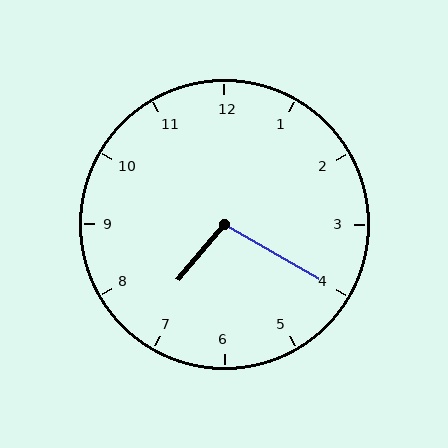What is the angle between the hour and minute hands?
Approximately 100 degrees.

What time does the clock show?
7:20.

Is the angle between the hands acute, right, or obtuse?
It is obtuse.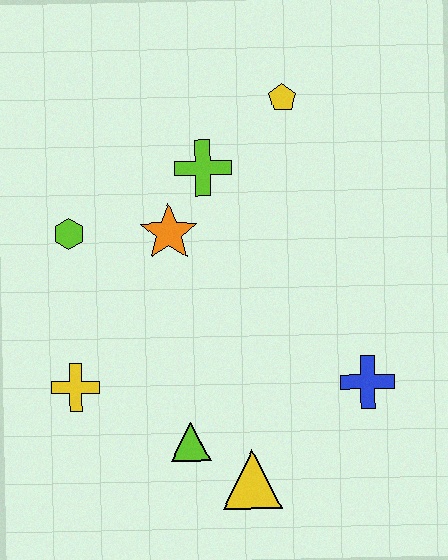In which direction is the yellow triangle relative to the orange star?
The yellow triangle is below the orange star.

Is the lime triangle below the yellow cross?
Yes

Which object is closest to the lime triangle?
The yellow triangle is closest to the lime triangle.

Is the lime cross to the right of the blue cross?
No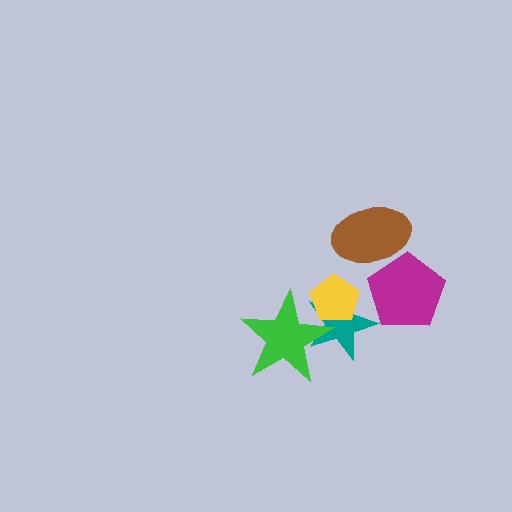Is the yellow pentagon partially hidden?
Yes, it is partially covered by another shape.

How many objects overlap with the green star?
2 objects overlap with the green star.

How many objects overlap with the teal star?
2 objects overlap with the teal star.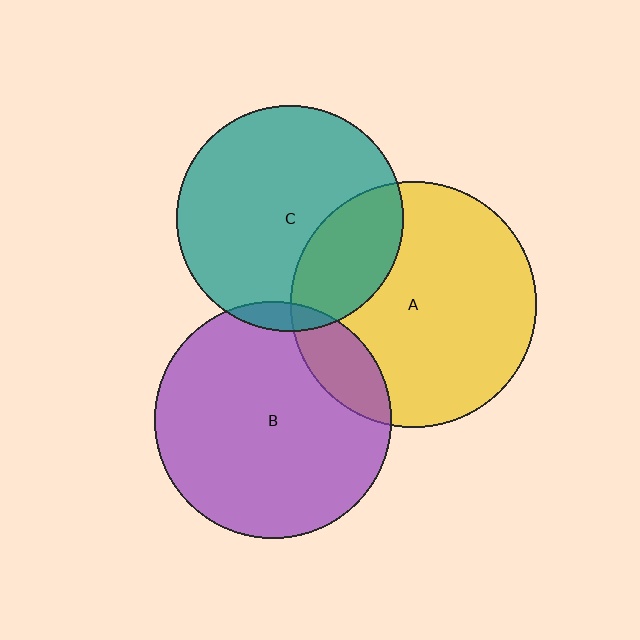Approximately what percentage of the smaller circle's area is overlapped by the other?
Approximately 15%.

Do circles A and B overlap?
Yes.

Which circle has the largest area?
Circle A (yellow).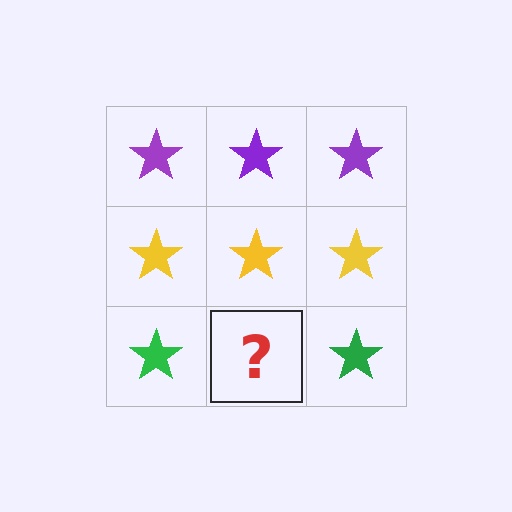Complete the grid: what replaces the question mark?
The question mark should be replaced with a green star.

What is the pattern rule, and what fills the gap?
The rule is that each row has a consistent color. The gap should be filled with a green star.